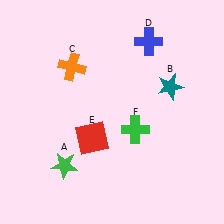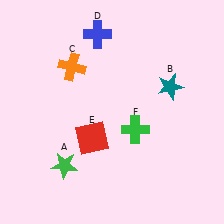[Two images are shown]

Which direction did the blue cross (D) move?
The blue cross (D) moved left.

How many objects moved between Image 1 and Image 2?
1 object moved between the two images.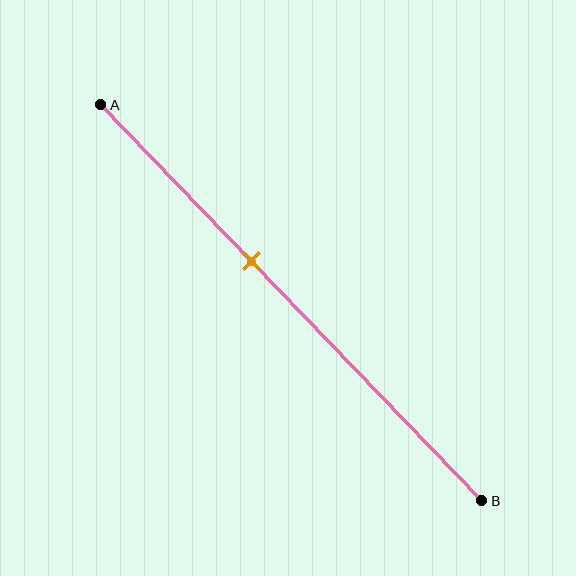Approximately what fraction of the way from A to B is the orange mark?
The orange mark is approximately 40% of the way from A to B.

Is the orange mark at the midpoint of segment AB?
No, the mark is at about 40% from A, not at the 50% midpoint.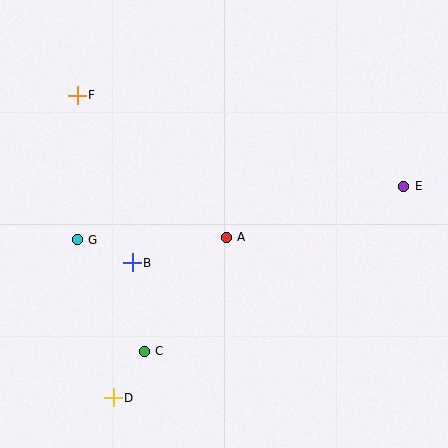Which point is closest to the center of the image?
Point A at (226, 237) is closest to the center.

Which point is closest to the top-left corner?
Point F is closest to the top-left corner.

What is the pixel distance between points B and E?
The distance between B and E is 282 pixels.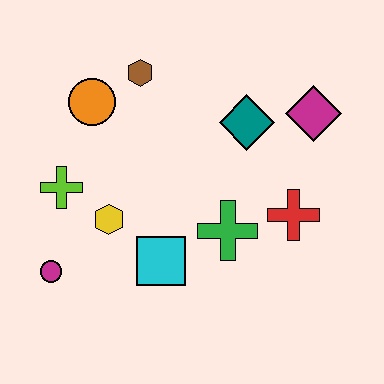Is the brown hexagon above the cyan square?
Yes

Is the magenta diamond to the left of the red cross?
No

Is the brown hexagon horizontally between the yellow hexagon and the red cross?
Yes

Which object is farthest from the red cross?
The magenta circle is farthest from the red cross.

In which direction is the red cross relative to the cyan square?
The red cross is to the right of the cyan square.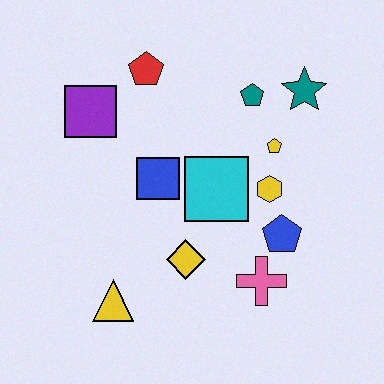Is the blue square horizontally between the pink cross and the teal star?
No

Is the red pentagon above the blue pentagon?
Yes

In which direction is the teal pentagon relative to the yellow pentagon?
The teal pentagon is above the yellow pentagon.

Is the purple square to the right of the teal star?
No